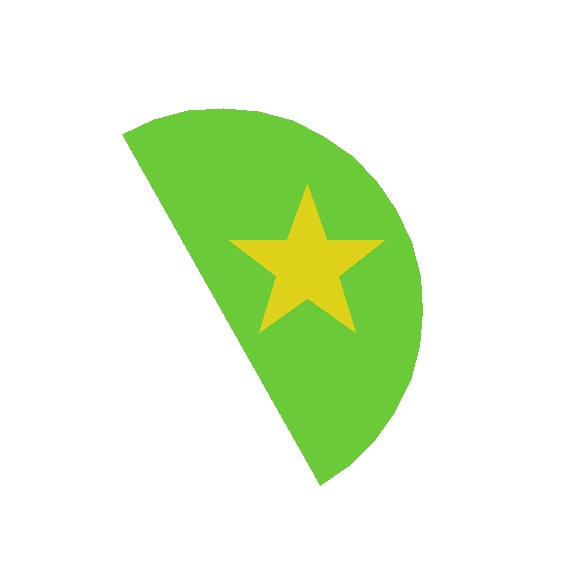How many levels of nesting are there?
2.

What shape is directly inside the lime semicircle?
The yellow star.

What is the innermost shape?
The yellow star.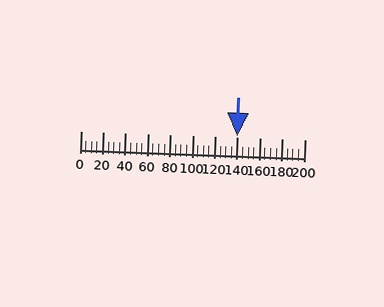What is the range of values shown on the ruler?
The ruler shows values from 0 to 200.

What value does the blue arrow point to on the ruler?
The blue arrow points to approximately 140.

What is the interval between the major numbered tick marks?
The major tick marks are spaced 20 units apart.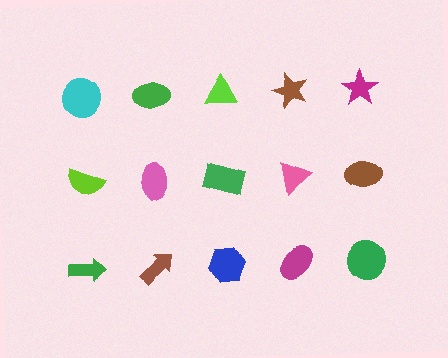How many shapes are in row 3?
5 shapes.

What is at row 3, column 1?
A green arrow.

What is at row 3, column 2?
A brown arrow.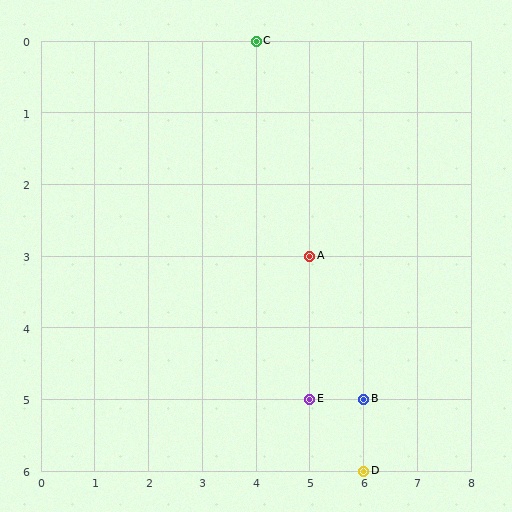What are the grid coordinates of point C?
Point C is at grid coordinates (4, 0).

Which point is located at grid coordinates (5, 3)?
Point A is at (5, 3).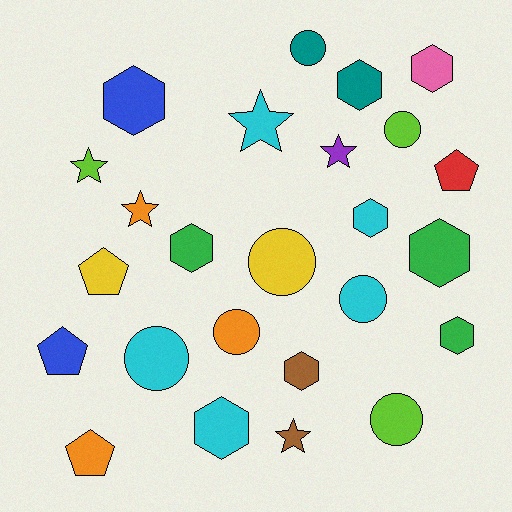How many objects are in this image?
There are 25 objects.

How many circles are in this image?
There are 7 circles.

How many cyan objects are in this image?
There are 5 cyan objects.